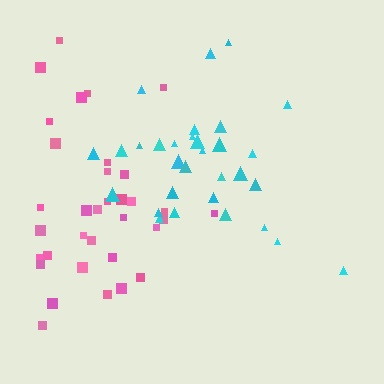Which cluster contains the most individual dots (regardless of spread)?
Pink (34).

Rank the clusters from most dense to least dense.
cyan, pink.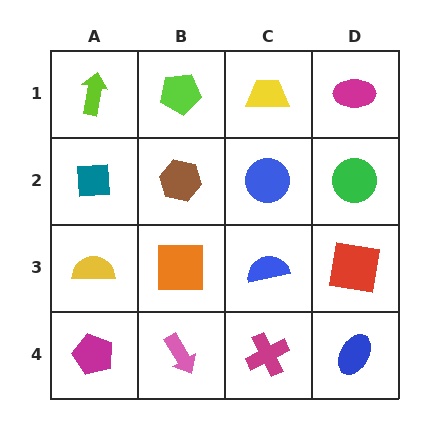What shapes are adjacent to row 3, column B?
A brown hexagon (row 2, column B), a pink arrow (row 4, column B), a yellow semicircle (row 3, column A), a blue semicircle (row 3, column C).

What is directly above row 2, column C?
A yellow trapezoid.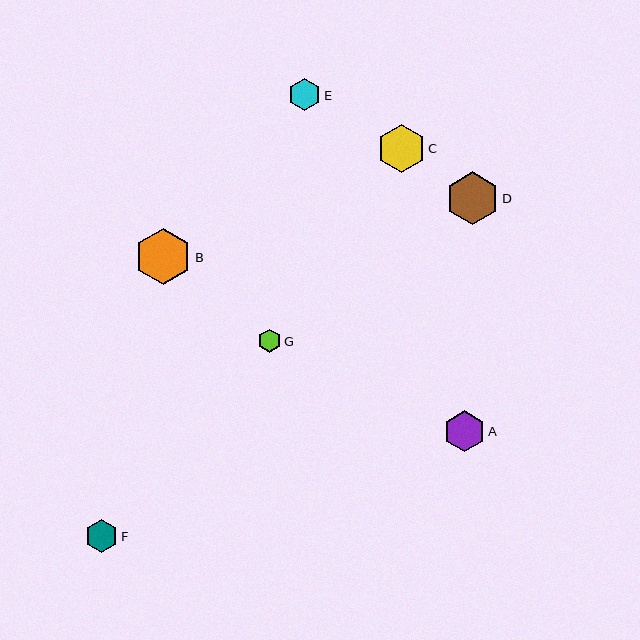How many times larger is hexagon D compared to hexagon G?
Hexagon D is approximately 2.3 times the size of hexagon G.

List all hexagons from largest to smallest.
From largest to smallest: B, D, C, A, F, E, G.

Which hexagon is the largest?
Hexagon B is the largest with a size of approximately 57 pixels.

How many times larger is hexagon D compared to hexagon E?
Hexagon D is approximately 1.6 times the size of hexagon E.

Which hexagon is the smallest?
Hexagon G is the smallest with a size of approximately 23 pixels.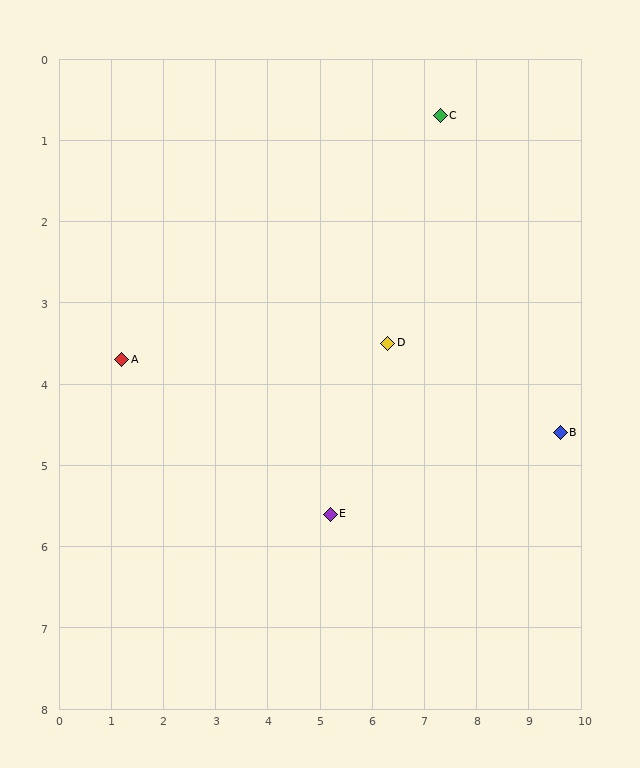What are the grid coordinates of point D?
Point D is at approximately (6.3, 3.5).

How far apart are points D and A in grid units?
Points D and A are about 5.1 grid units apart.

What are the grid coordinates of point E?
Point E is at approximately (5.2, 5.6).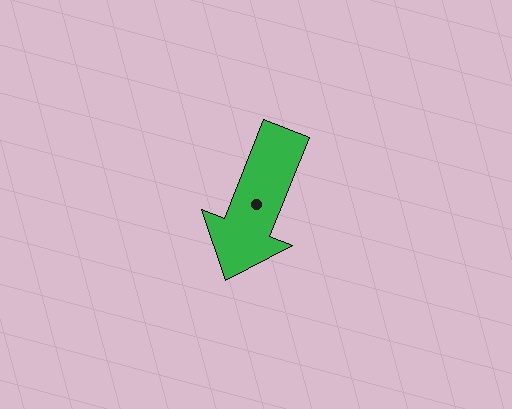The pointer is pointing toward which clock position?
Roughly 7 o'clock.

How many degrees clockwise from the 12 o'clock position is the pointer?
Approximately 202 degrees.